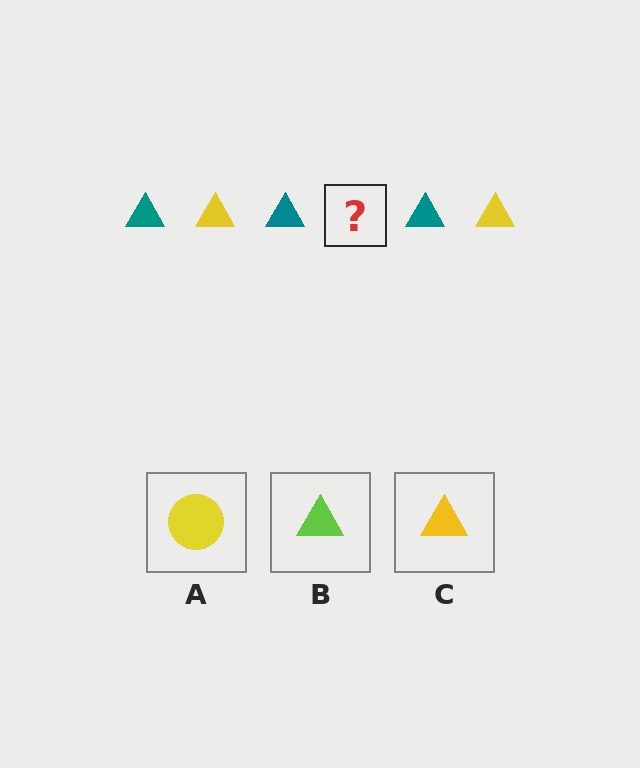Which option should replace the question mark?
Option C.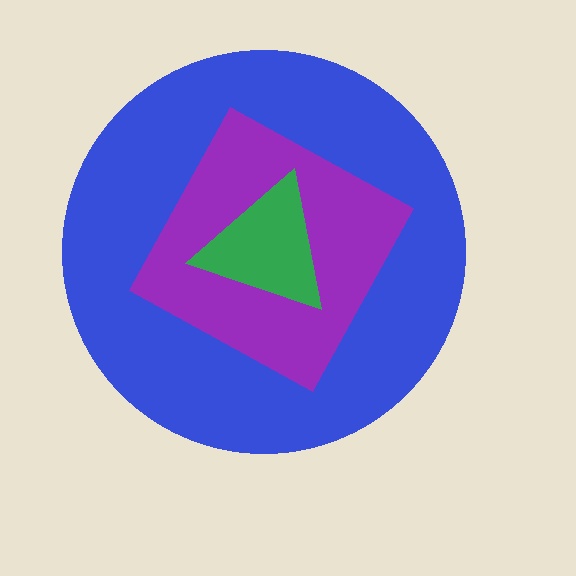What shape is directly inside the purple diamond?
The green triangle.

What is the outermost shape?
The blue circle.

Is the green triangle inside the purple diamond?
Yes.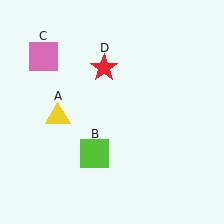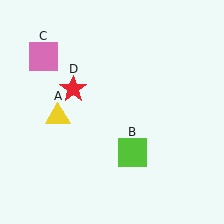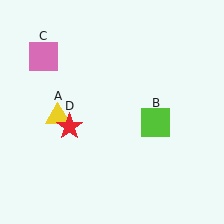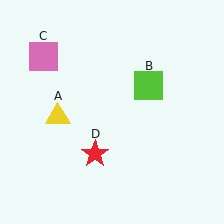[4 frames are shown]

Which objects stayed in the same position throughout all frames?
Yellow triangle (object A) and pink square (object C) remained stationary.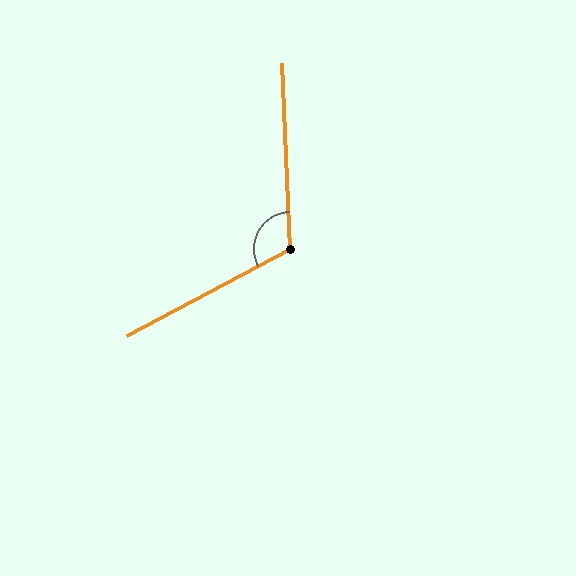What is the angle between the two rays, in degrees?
Approximately 115 degrees.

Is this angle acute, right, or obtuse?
It is obtuse.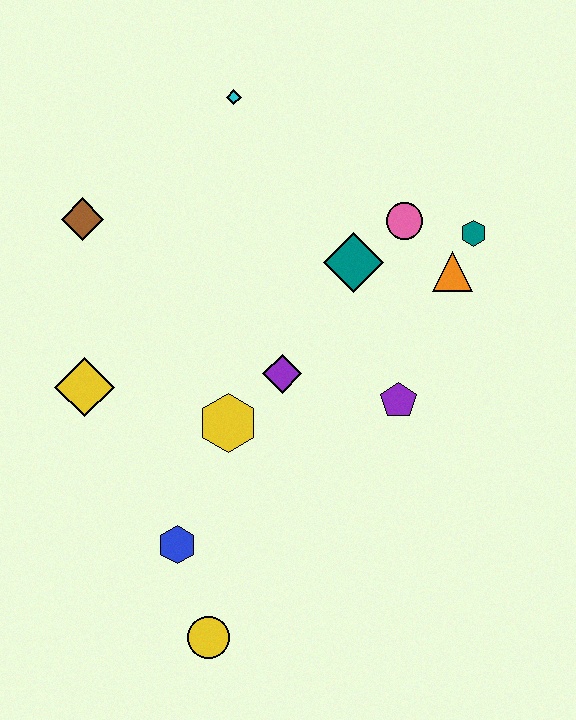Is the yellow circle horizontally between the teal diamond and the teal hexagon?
No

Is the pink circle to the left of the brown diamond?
No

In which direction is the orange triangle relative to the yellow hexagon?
The orange triangle is to the right of the yellow hexagon.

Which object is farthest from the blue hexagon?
The cyan diamond is farthest from the blue hexagon.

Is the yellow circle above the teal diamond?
No